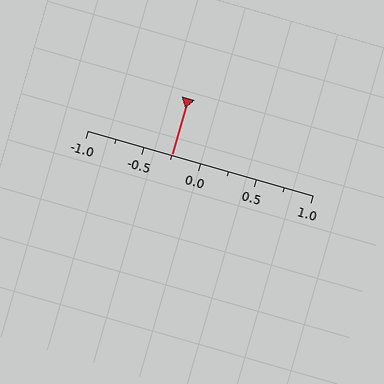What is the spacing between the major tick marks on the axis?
The major ticks are spaced 0.5 apart.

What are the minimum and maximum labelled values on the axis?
The axis runs from -1.0 to 1.0.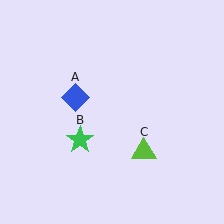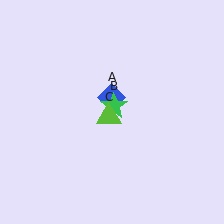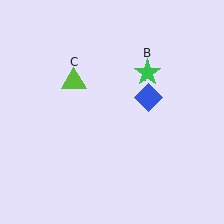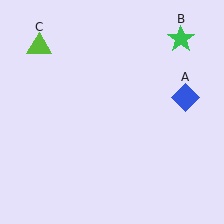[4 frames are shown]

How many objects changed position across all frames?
3 objects changed position: blue diamond (object A), green star (object B), lime triangle (object C).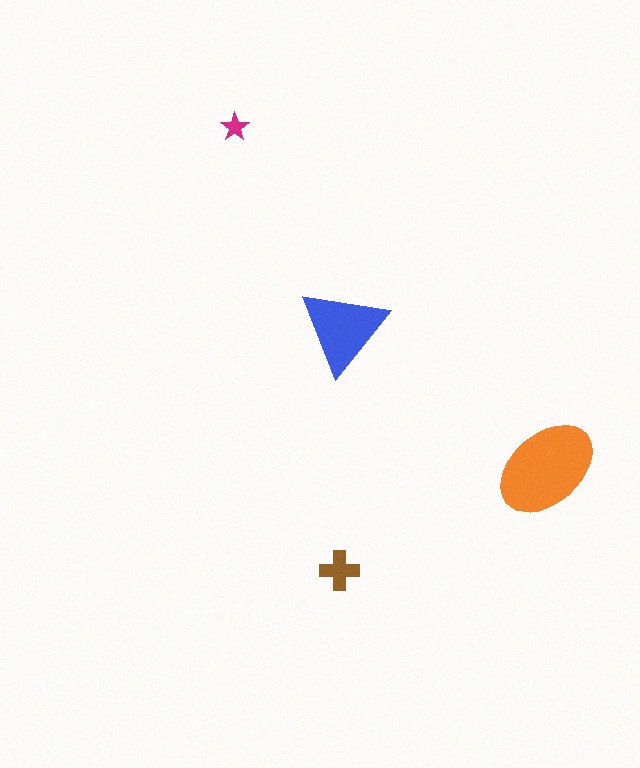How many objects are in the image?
There are 4 objects in the image.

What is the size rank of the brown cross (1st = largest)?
3rd.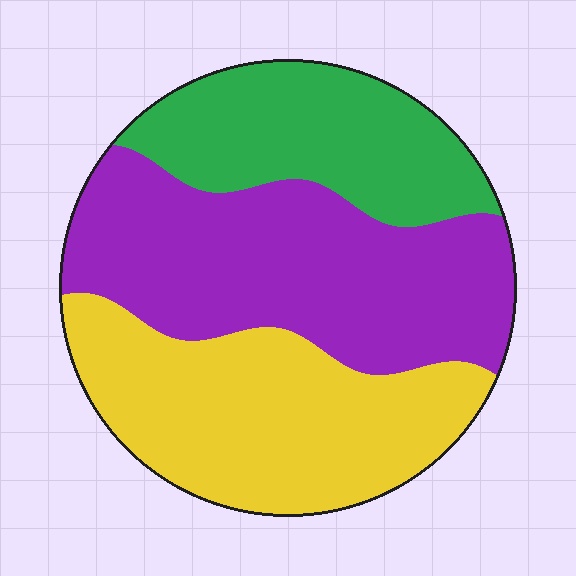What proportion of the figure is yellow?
Yellow takes up about one third (1/3) of the figure.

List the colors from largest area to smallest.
From largest to smallest: purple, yellow, green.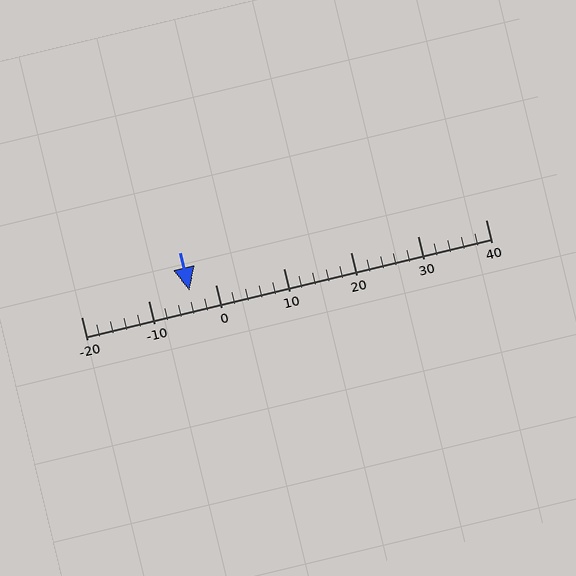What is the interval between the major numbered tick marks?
The major tick marks are spaced 10 units apart.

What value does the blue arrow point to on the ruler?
The blue arrow points to approximately -4.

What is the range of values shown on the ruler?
The ruler shows values from -20 to 40.